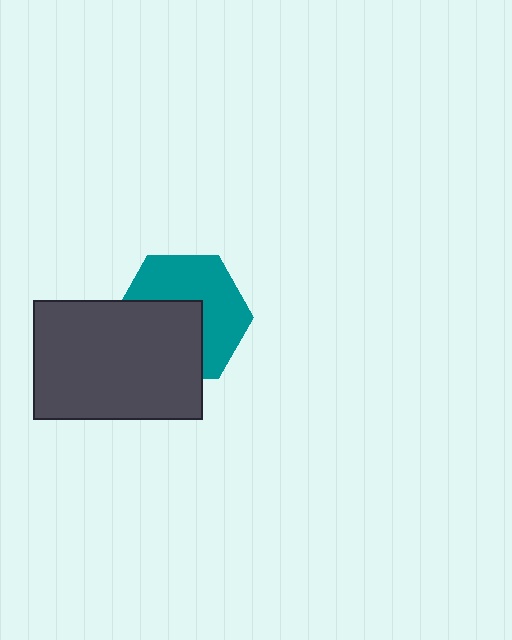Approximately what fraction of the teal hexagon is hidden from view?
Roughly 46% of the teal hexagon is hidden behind the dark gray rectangle.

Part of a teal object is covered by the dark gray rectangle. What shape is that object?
It is a hexagon.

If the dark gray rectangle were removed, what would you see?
You would see the complete teal hexagon.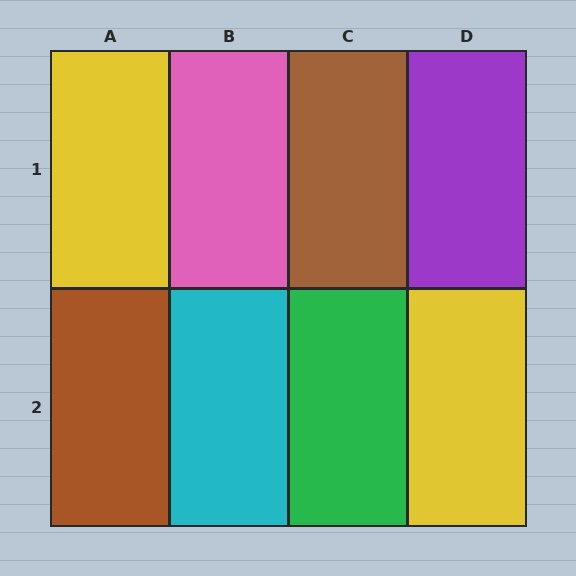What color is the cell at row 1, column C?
Brown.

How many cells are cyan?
1 cell is cyan.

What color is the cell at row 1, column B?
Pink.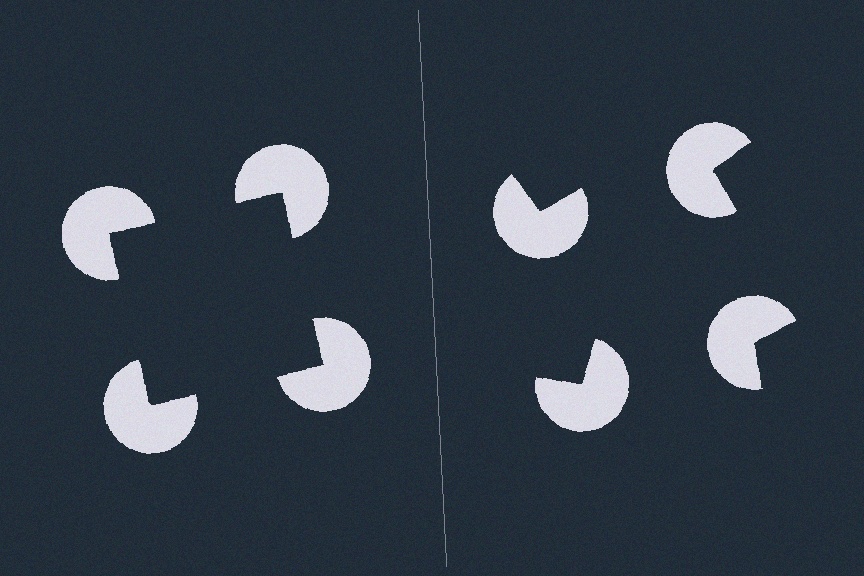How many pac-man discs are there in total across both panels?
8 — 4 on each side.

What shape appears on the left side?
An illusory square.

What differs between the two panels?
The pac-man discs are positioned identically on both sides; only the wedge orientations differ. On the left they align to a square; on the right they are misaligned.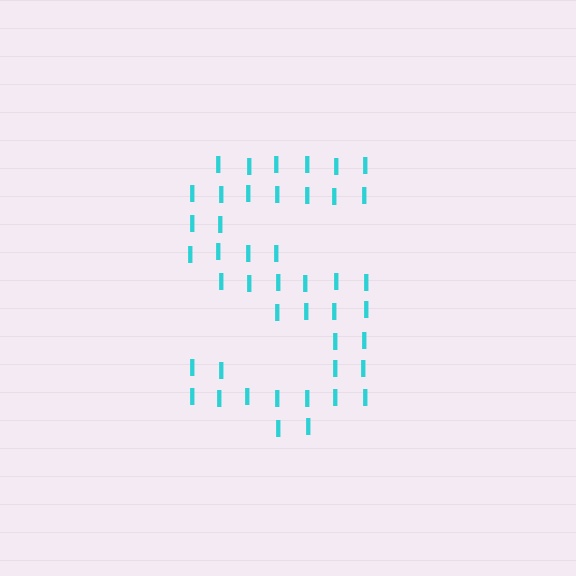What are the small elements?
The small elements are letter I's.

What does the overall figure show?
The overall figure shows the letter S.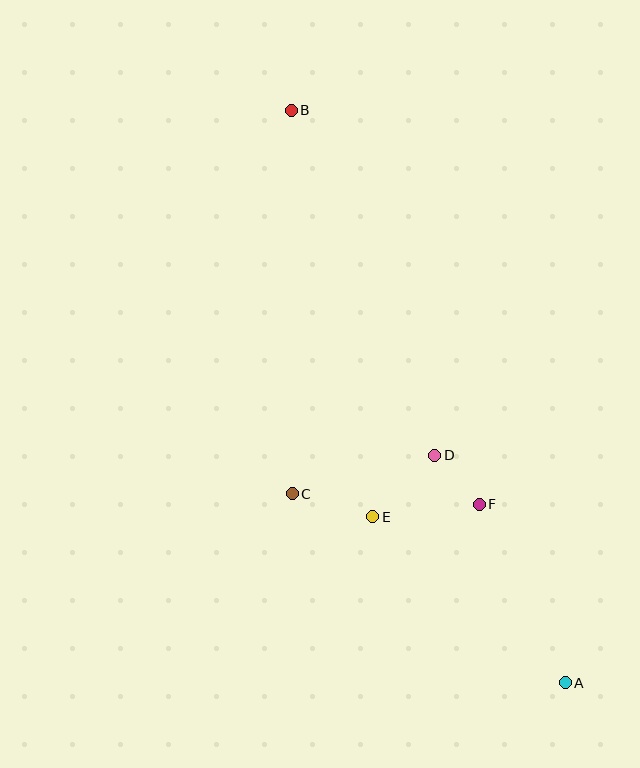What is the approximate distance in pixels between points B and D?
The distance between B and D is approximately 373 pixels.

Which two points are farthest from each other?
Points A and B are farthest from each other.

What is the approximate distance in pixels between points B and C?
The distance between B and C is approximately 384 pixels.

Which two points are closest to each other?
Points D and F are closest to each other.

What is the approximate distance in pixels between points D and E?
The distance between D and E is approximately 87 pixels.